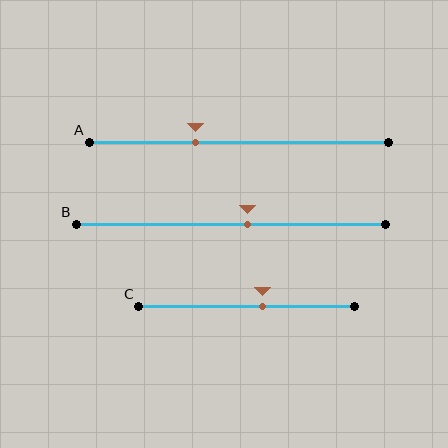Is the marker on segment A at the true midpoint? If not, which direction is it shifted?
No, the marker on segment A is shifted to the left by about 14% of the segment length.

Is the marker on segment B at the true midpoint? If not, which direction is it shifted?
No, the marker on segment B is shifted to the right by about 6% of the segment length.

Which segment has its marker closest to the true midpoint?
Segment B has its marker closest to the true midpoint.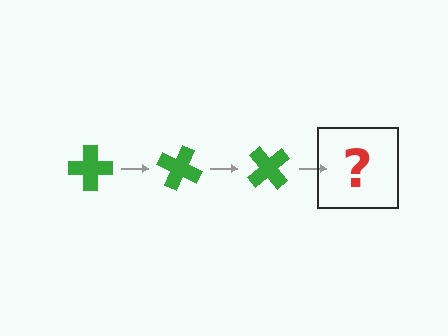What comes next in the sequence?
The next element should be a green cross rotated 75 degrees.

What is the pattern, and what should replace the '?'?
The pattern is that the cross rotates 25 degrees each step. The '?' should be a green cross rotated 75 degrees.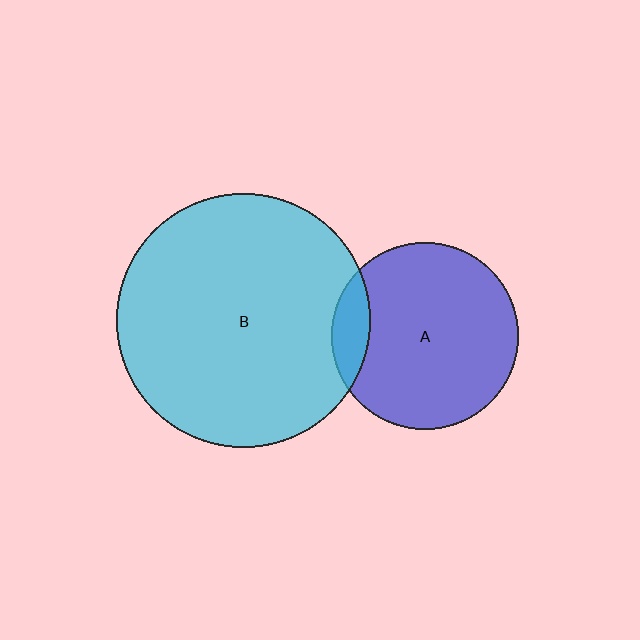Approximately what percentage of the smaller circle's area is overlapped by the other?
Approximately 10%.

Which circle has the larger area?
Circle B (cyan).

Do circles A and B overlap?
Yes.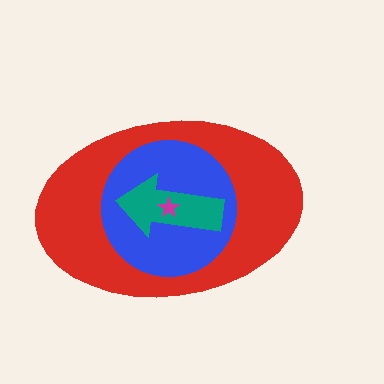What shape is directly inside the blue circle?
The teal arrow.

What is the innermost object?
The magenta star.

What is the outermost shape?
The red ellipse.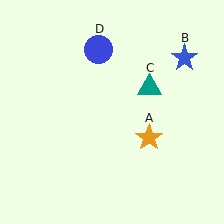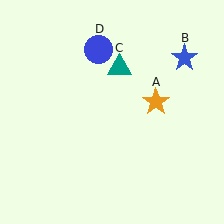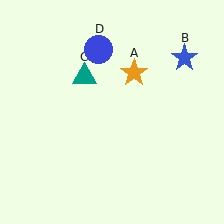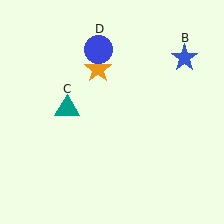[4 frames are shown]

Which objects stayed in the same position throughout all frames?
Blue star (object B) and blue circle (object D) remained stationary.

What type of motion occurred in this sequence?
The orange star (object A), teal triangle (object C) rotated counterclockwise around the center of the scene.